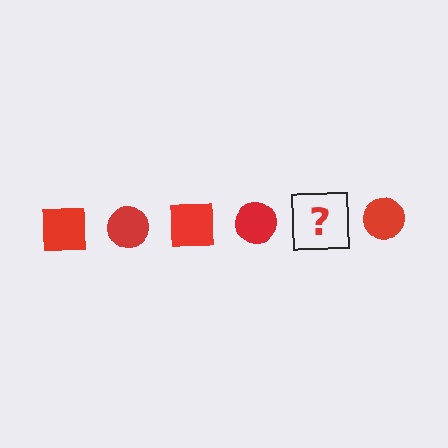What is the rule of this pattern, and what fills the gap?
The rule is that the pattern cycles through square, circle shapes in red. The gap should be filled with a red square.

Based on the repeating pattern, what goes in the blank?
The blank should be a red square.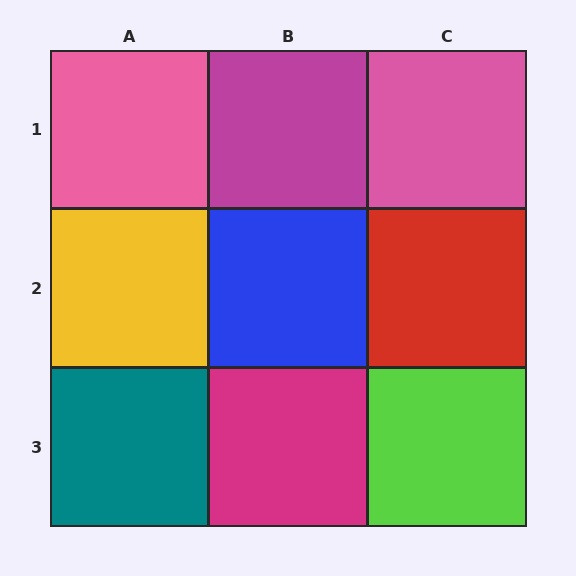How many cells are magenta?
2 cells are magenta.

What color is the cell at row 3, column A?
Teal.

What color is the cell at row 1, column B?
Magenta.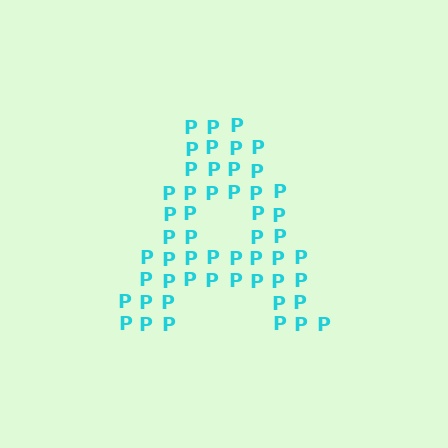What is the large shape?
The large shape is the letter A.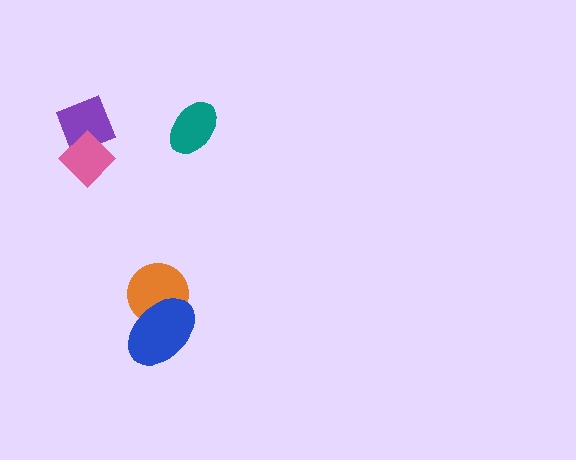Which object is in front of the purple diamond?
The pink diamond is in front of the purple diamond.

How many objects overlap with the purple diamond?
1 object overlaps with the purple diamond.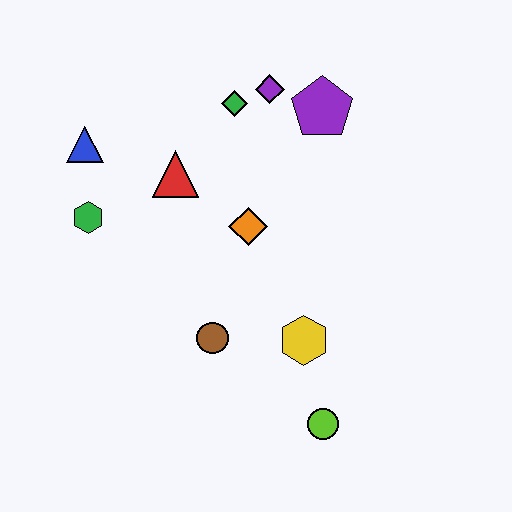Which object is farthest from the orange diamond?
The lime circle is farthest from the orange diamond.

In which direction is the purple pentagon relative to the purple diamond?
The purple pentagon is to the right of the purple diamond.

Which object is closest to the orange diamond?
The red triangle is closest to the orange diamond.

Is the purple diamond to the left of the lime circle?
Yes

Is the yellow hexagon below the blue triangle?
Yes